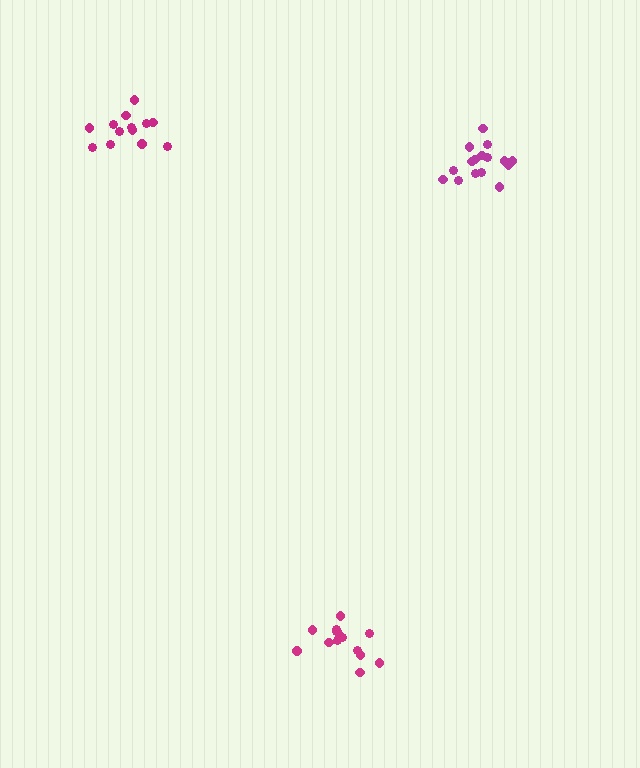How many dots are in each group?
Group 1: 14 dots, Group 2: 17 dots, Group 3: 13 dots (44 total).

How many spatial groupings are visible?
There are 3 spatial groupings.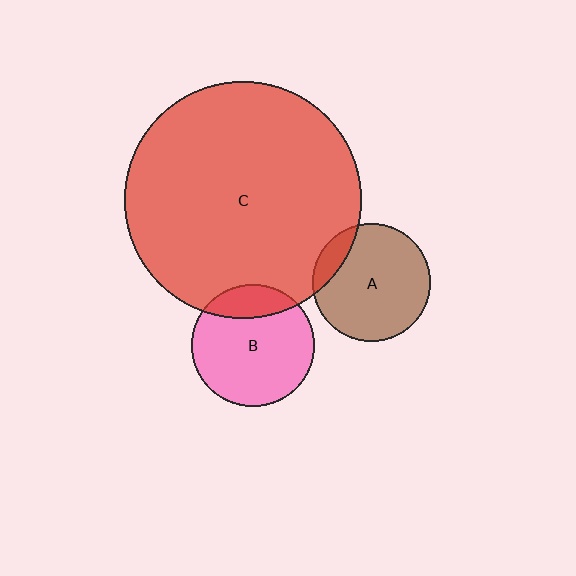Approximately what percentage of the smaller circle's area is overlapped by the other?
Approximately 15%.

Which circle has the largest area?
Circle C (red).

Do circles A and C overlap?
Yes.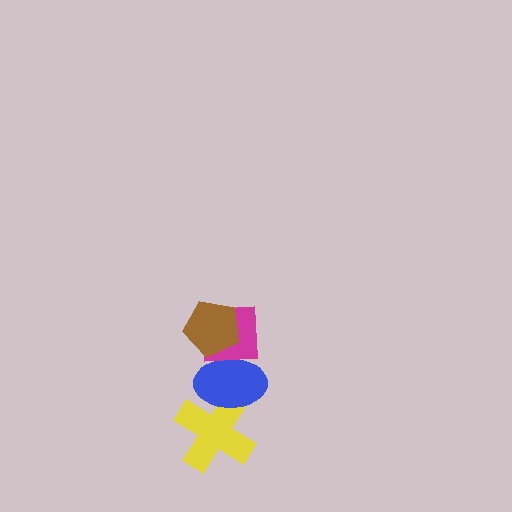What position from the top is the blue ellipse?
The blue ellipse is 3rd from the top.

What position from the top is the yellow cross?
The yellow cross is 4th from the top.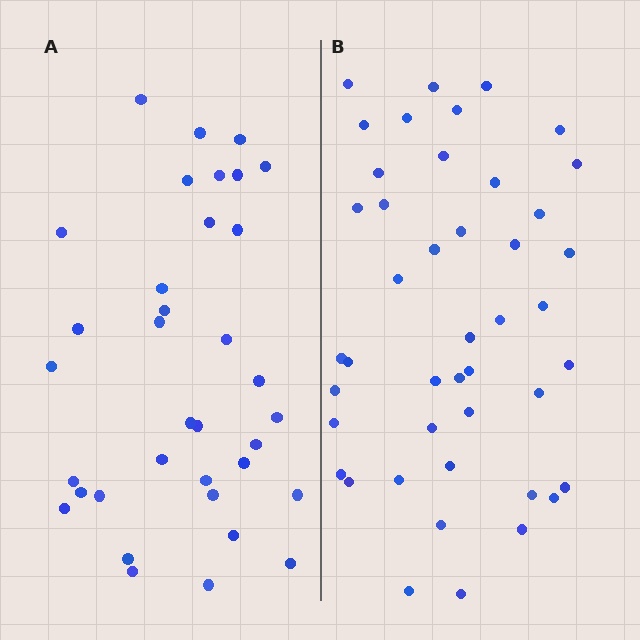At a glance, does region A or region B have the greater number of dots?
Region B (the right region) has more dots.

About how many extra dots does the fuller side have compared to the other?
Region B has roughly 8 or so more dots than region A.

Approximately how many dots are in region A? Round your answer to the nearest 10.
About 40 dots. (The exact count is 35, which rounds to 40.)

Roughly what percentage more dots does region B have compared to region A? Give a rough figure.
About 25% more.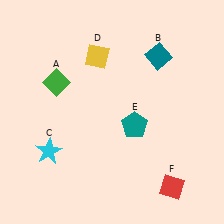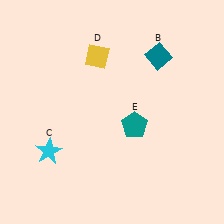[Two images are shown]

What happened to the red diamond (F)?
The red diamond (F) was removed in Image 2. It was in the bottom-right area of Image 1.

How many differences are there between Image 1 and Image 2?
There are 2 differences between the two images.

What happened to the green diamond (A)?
The green diamond (A) was removed in Image 2. It was in the top-left area of Image 1.